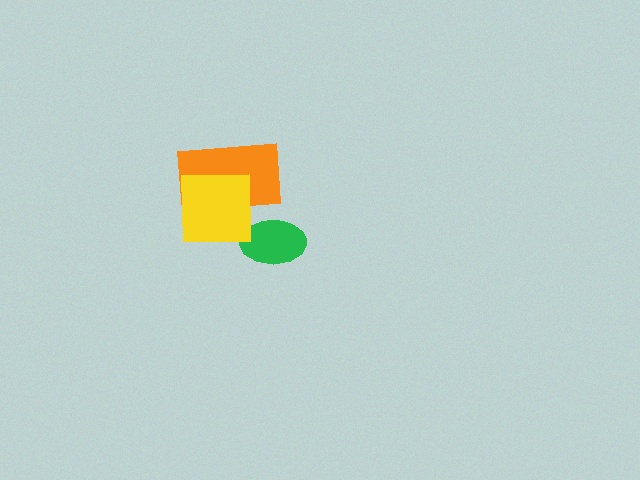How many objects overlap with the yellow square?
2 objects overlap with the yellow square.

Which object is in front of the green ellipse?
The yellow square is in front of the green ellipse.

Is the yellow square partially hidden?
No, no other shape covers it.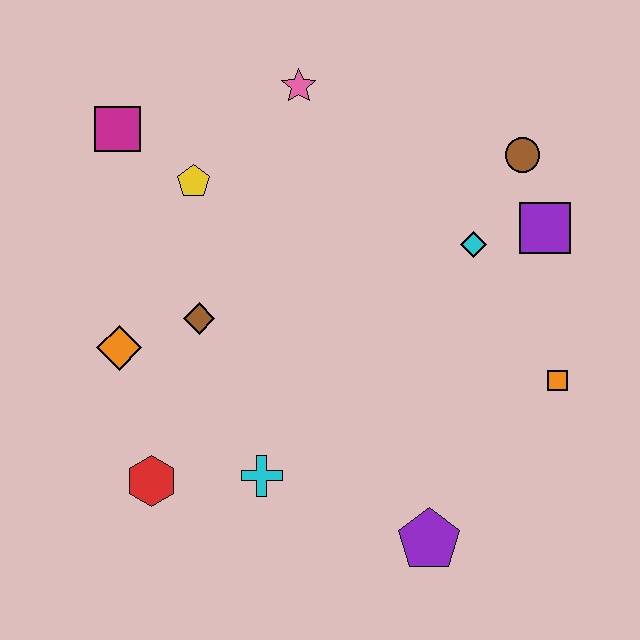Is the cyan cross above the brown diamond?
No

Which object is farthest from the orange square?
The magenta square is farthest from the orange square.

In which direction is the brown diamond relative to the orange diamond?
The brown diamond is to the right of the orange diamond.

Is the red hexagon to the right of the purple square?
No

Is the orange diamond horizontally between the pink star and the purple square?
No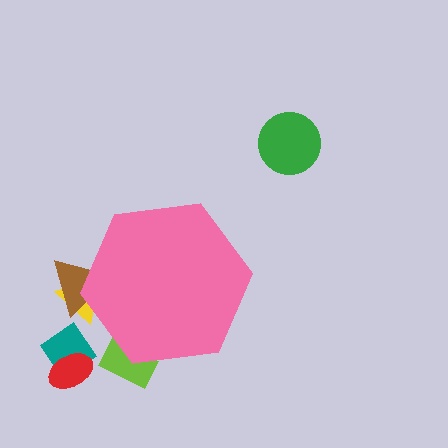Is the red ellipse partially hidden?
No, the red ellipse is fully visible.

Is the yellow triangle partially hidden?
Yes, the yellow triangle is partially hidden behind the pink hexagon.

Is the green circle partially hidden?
No, the green circle is fully visible.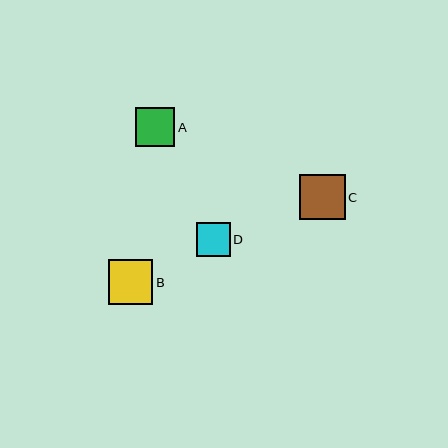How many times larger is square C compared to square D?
Square C is approximately 1.3 times the size of square D.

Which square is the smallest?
Square D is the smallest with a size of approximately 34 pixels.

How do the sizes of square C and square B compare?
Square C and square B are approximately the same size.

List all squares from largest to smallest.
From largest to smallest: C, B, A, D.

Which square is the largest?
Square C is the largest with a size of approximately 45 pixels.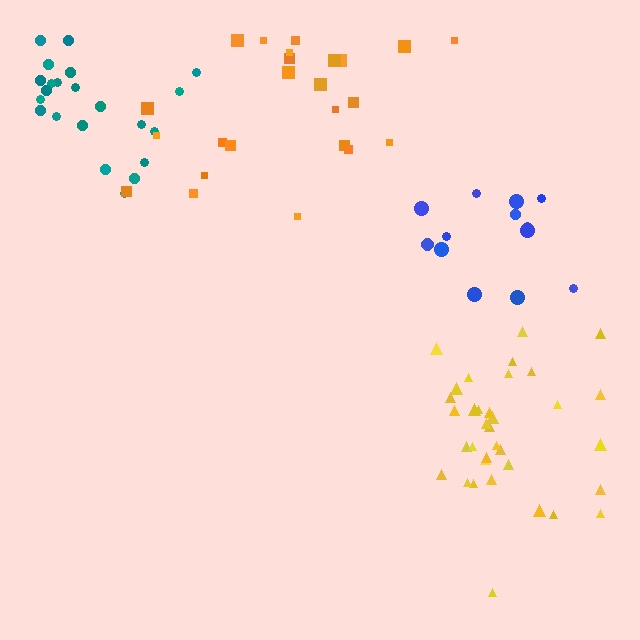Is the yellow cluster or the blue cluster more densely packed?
Blue.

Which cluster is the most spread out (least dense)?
Orange.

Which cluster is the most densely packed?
Blue.